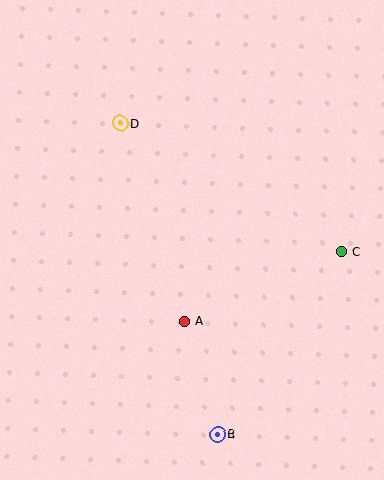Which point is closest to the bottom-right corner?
Point B is closest to the bottom-right corner.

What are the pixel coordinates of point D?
Point D is at (120, 123).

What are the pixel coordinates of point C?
Point C is at (341, 252).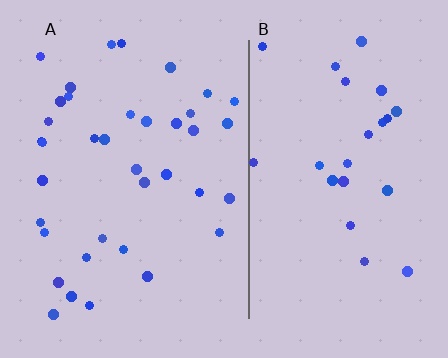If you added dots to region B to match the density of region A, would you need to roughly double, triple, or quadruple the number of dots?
Approximately double.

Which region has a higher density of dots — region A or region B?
A (the left).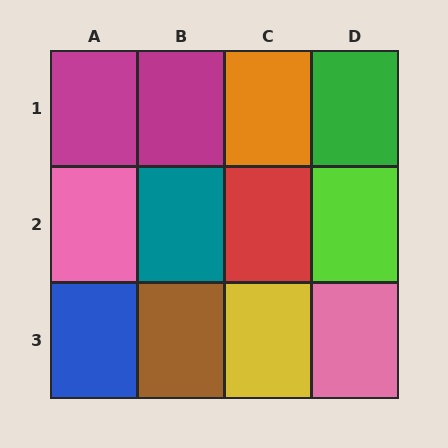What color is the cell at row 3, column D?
Pink.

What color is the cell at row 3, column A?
Blue.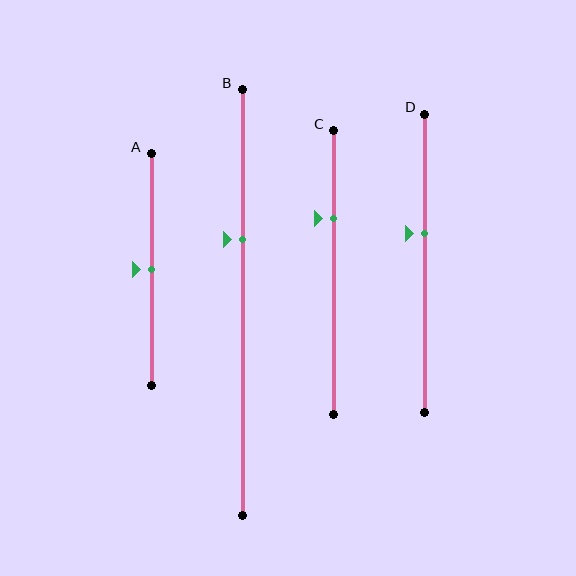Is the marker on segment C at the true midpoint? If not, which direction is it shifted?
No, the marker on segment C is shifted upward by about 19% of the segment length.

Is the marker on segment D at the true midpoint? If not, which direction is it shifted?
No, the marker on segment D is shifted upward by about 10% of the segment length.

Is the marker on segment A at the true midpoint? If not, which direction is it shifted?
Yes, the marker on segment A is at the true midpoint.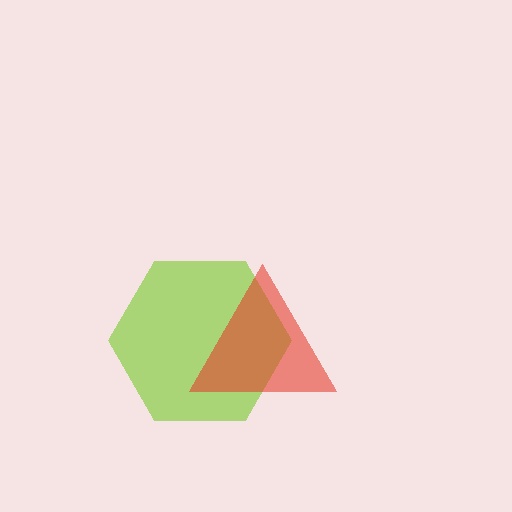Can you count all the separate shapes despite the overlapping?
Yes, there are 2 separate shapes.